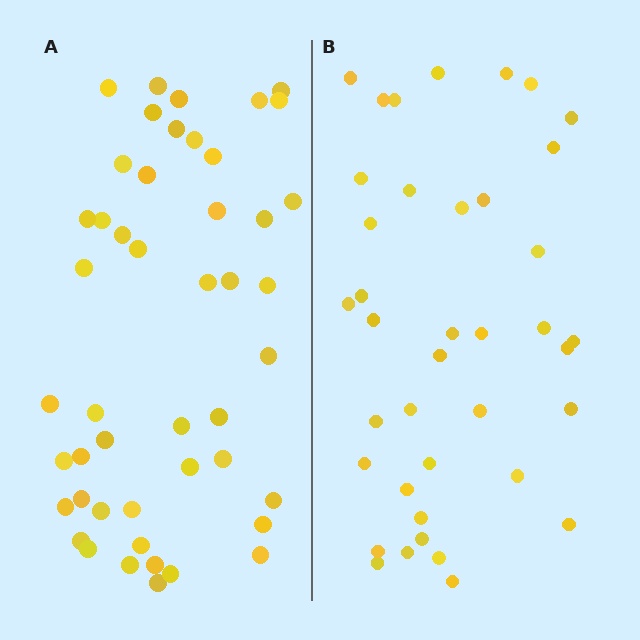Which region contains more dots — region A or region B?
Region A (the left region) has more dots.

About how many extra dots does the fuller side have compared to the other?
Region A has roughly 8 or so more dots than region B.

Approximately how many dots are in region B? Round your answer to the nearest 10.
About 40 dots. (The exact count is 39, which rounds to 40.)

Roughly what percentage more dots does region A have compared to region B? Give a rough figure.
About 20% more.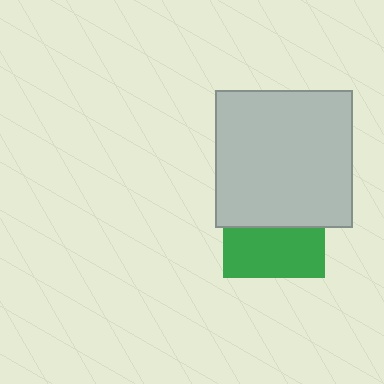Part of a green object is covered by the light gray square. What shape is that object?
It is a square.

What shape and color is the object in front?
The object in front is a light gray square.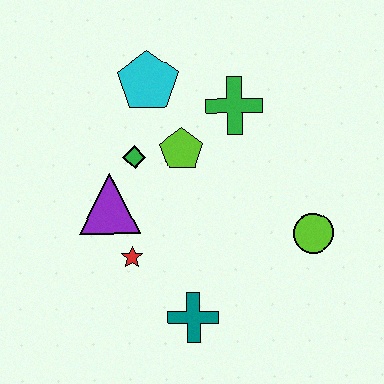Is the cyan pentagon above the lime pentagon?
Yes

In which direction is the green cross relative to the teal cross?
The green cross is above the teal cross.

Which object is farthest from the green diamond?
The lime circle is farthest from the green diamond.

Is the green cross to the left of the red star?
No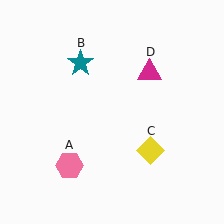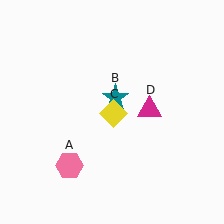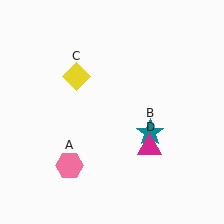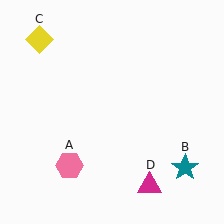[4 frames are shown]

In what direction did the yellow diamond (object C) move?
The yellow diamond (object C) moved up and to the left.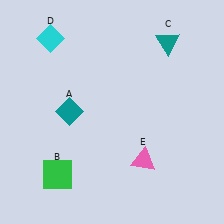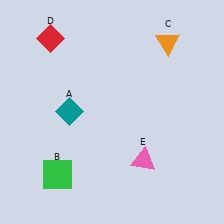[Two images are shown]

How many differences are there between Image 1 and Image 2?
There are 2 differences between the two images.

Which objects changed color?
C changed from teal to orange. D changed from cyan to red.